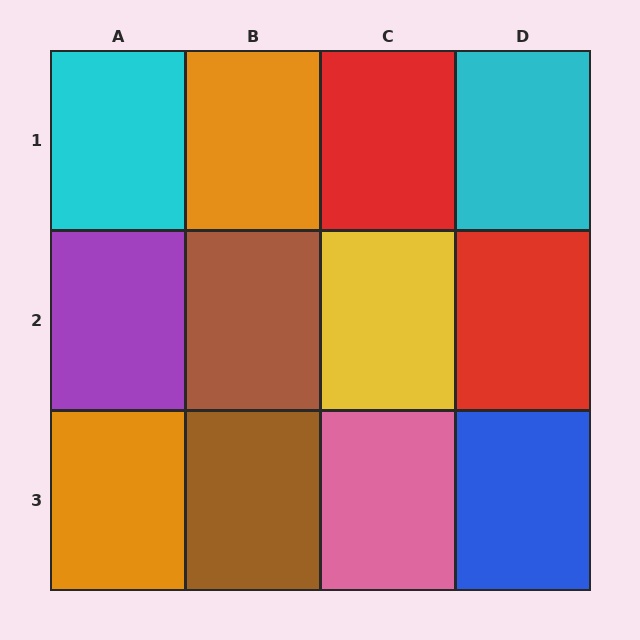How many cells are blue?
1 cell is blue.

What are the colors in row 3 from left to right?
Orange, brown, pink, blue.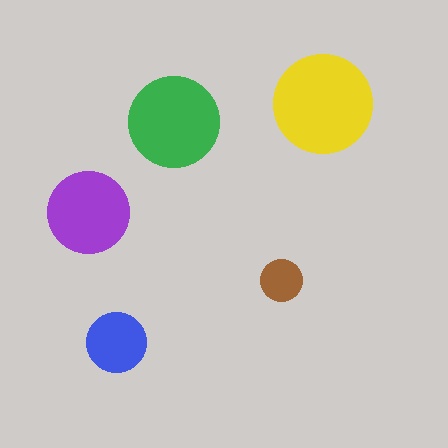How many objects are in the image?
There are 5 objects in the image.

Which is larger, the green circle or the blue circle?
The green one.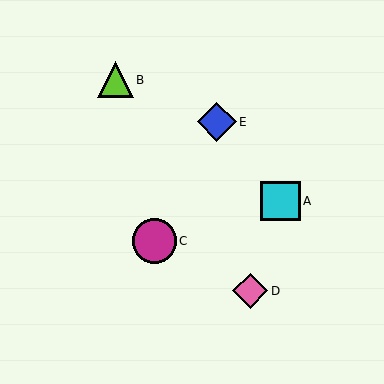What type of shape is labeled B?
Shape B is a lime triangle.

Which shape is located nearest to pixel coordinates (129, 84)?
The lime triangle (labeled B) at (115, 80) is nearest to that location.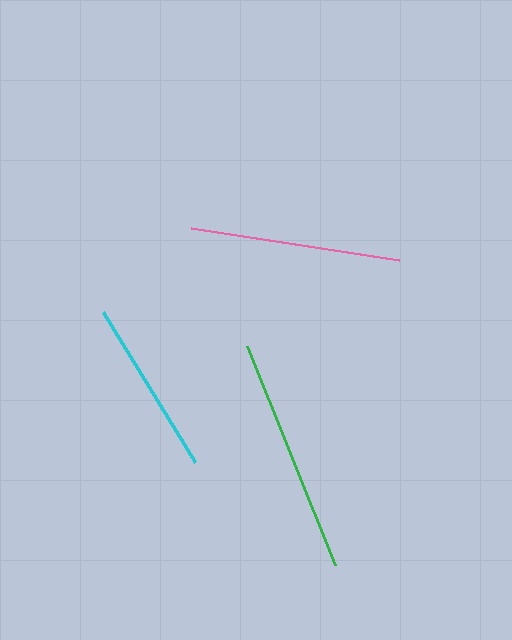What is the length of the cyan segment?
The cyan segment is approximately 176 pixels long.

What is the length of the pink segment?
The pink segment is approximately 211 pixels long.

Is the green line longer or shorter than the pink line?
The green line is longer than the pink line.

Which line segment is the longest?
The green line is the longest at approximately 237 pixels.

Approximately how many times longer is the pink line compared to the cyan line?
The pink line is approximately 1.2 times the length of the cyan line.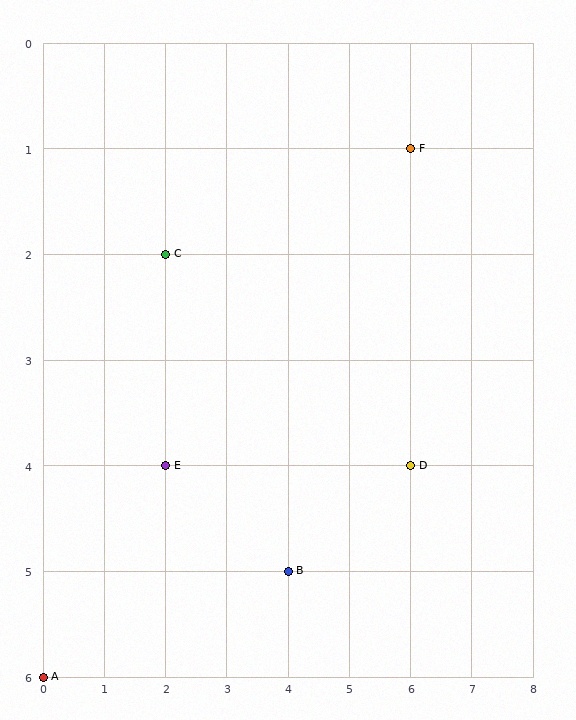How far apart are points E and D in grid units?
Points E and D are 4 columns apart.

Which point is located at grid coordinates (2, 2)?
Point C is at (2, 2).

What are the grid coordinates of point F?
Point F is at grid coordinates (6, 1).